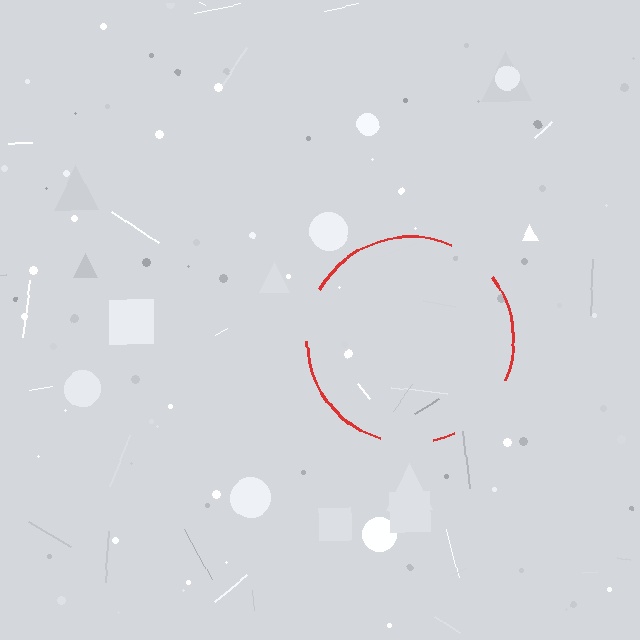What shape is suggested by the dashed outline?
The dashed outline suggests a circle.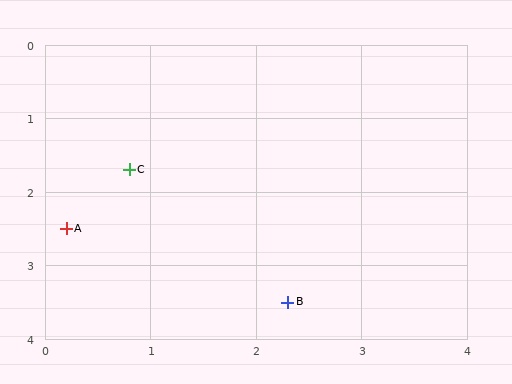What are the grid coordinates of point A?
Point A is at approximately (0.2, 2.5).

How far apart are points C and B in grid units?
Points C and B are about 2.3 grid units apart.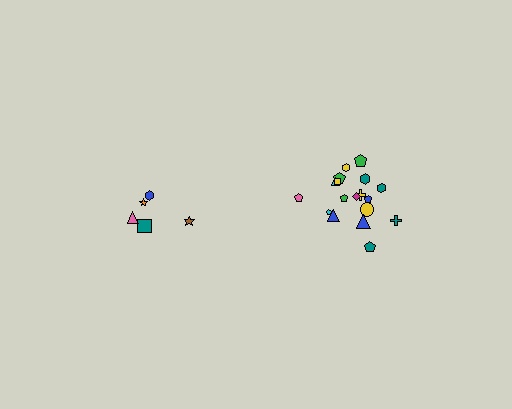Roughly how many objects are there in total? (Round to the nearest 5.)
Roughly 25 objects in total.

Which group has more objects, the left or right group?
The right group.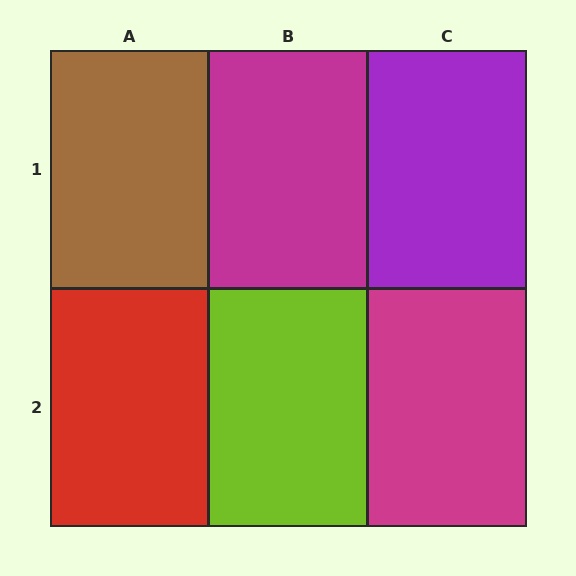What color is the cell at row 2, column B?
Lime.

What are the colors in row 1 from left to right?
Brown, magenta, purple.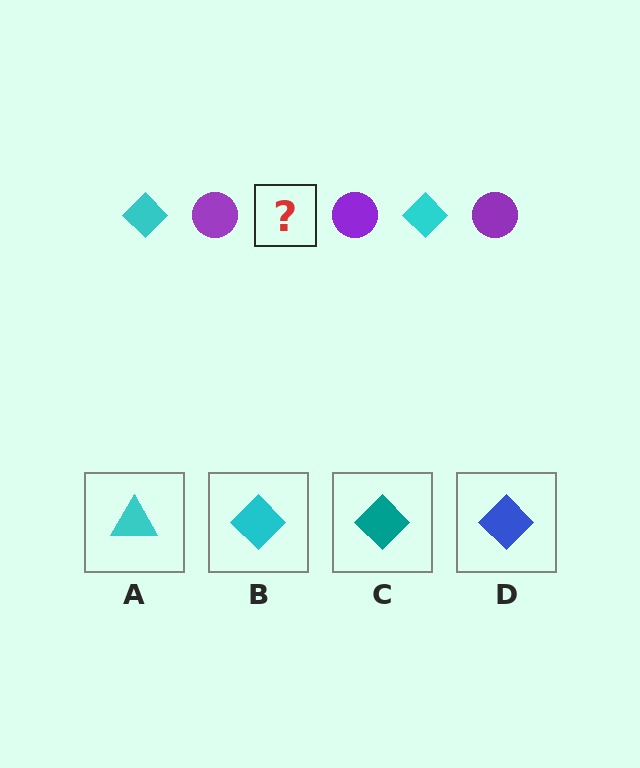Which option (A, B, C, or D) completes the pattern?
B.